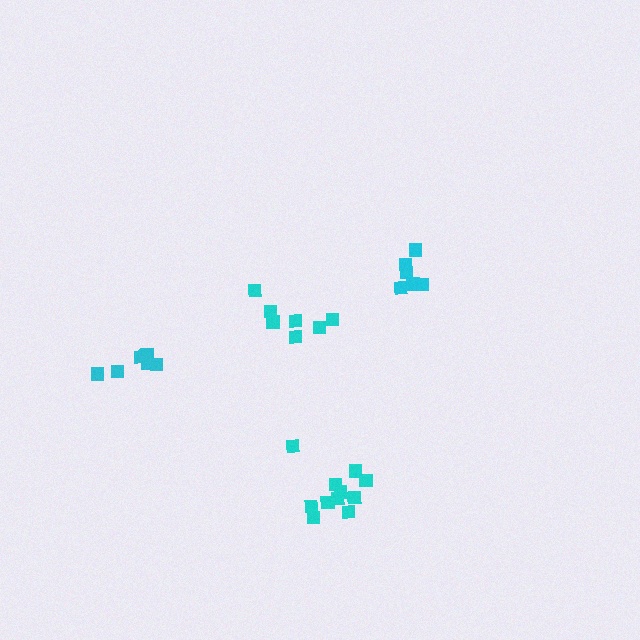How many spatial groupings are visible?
There are 4 spatial groupings.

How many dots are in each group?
Group 1: 6 dots, Group 2: 7 dots, Group 3: 11 dots, Group 4: 7 dots (31 total).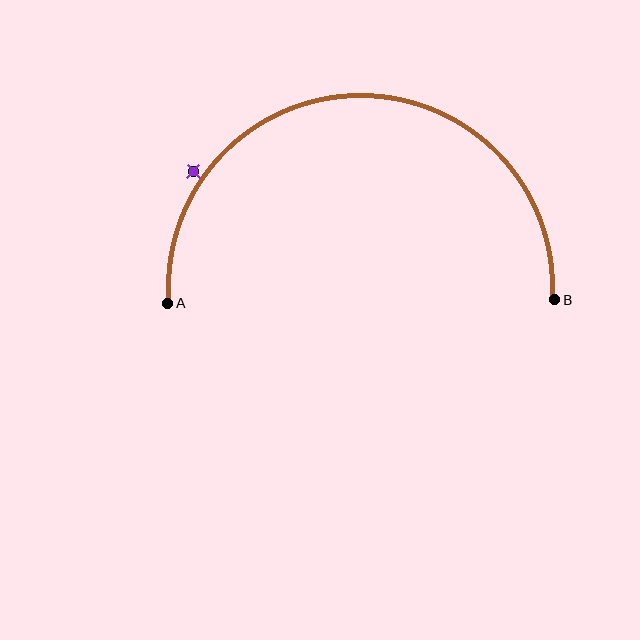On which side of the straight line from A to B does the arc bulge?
The arc bulges above the straight line connecting A and B.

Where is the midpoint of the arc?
The arc midpoint is the point on the curve farthest from the straight line joining A and B. It sits above that line.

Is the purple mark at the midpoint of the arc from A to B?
No — the purple mark does not lie on the arc at all. It sits slightly outside the curve.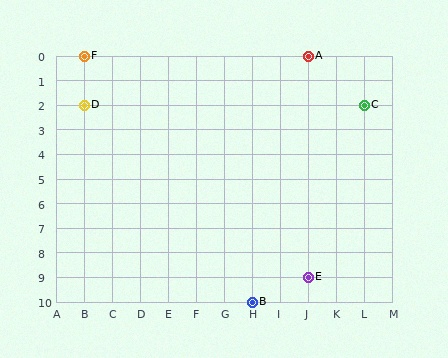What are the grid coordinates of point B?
Point B is at grid coordinates (H, 10).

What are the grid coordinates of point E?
Point E is at grid coordinates (J, 9).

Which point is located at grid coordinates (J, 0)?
Point A is at (J, 0).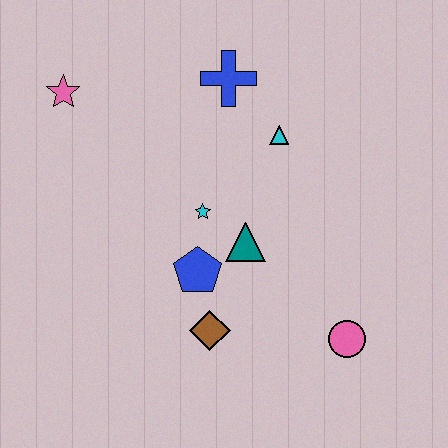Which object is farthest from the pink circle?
The pink star is farthest from the pink circle.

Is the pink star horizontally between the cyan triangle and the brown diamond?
No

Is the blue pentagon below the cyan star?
Yes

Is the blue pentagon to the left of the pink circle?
Yes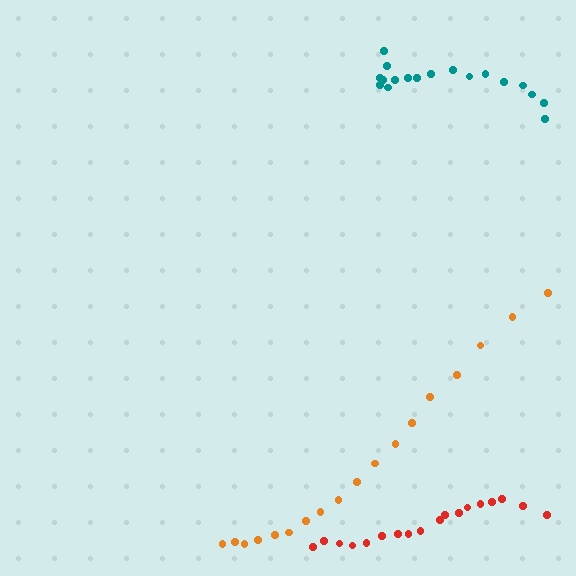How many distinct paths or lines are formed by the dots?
There are 3 distinct paths.